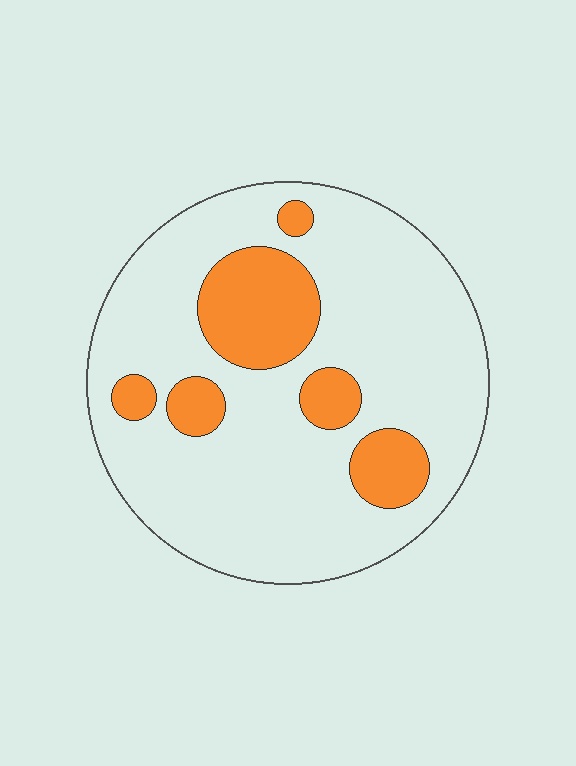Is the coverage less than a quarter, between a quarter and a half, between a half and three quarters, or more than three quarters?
Less than a quarter.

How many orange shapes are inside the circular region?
6.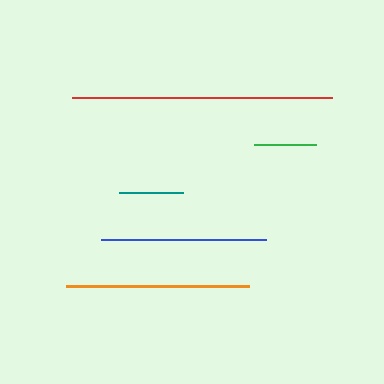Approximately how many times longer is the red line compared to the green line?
The red line is approximately 4.2 times the length of the green line.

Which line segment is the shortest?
The green line is the shortest at approximately 62 pixels.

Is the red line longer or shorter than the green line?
The red line is longer than the green line.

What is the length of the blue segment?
The blue segment is approximately 165 pixels long.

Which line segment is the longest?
The red line is the longest at approximately 260 pixels.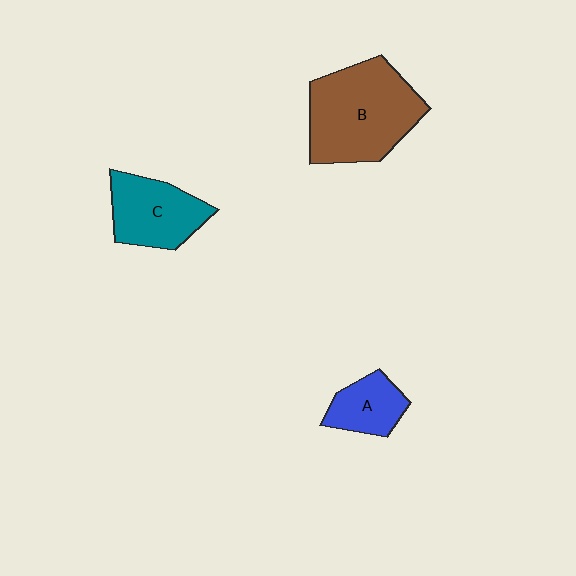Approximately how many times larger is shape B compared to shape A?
Approximately 2.5 times.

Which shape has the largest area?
Shape B (brown).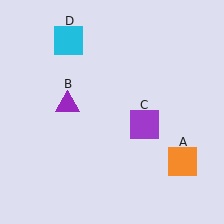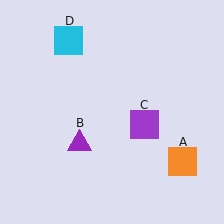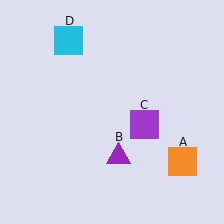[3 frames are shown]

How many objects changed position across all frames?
1 object changed position: purple triangle (object B).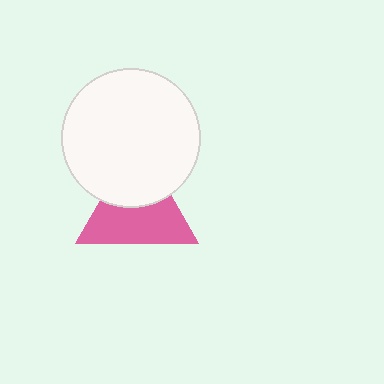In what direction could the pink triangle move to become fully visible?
The pink triangle could move down. That would shift it out from behind the white circle entirely.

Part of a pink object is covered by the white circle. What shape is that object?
It is a triangle.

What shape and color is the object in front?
The object in front is a white circle.